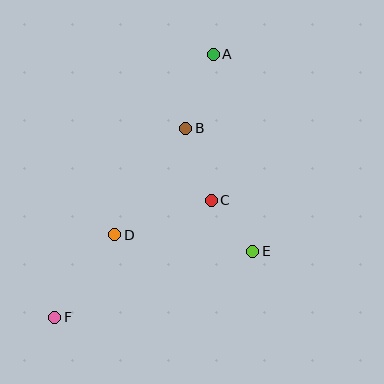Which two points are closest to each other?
Points C and E are closest to each other.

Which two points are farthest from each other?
Points A and F are farthest from each other.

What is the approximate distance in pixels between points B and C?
The distance between B and C is approximately 76 pixels.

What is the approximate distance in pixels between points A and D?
The distance between A and D is approximately 206 pixels.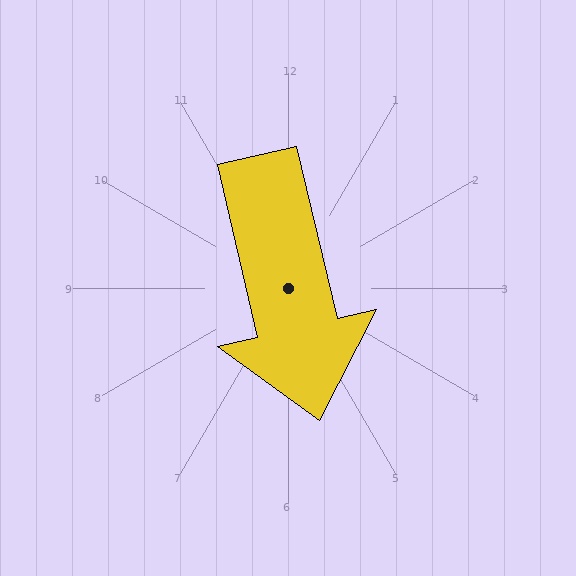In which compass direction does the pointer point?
South.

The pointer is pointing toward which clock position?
Roughly 6 o'clock.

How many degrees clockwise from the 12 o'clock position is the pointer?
Approximately 167 degrees.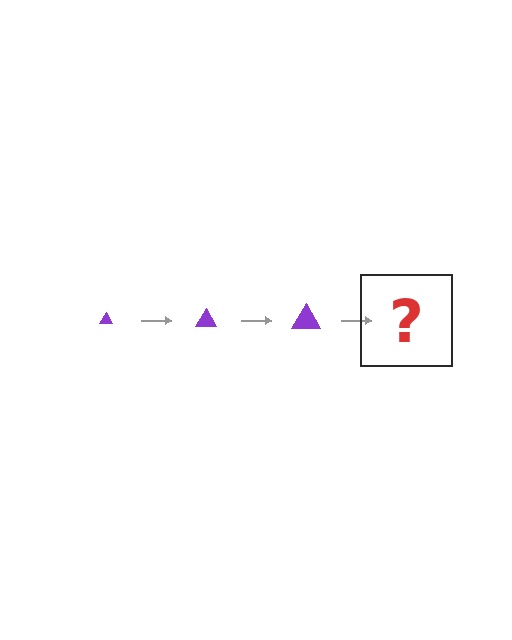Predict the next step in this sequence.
The next step is a purple triangle, larger than the previous one.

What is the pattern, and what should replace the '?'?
The pattern is that the triangle gets progressively larger each step. The '?' should be a purple triangle, larger than the previous one.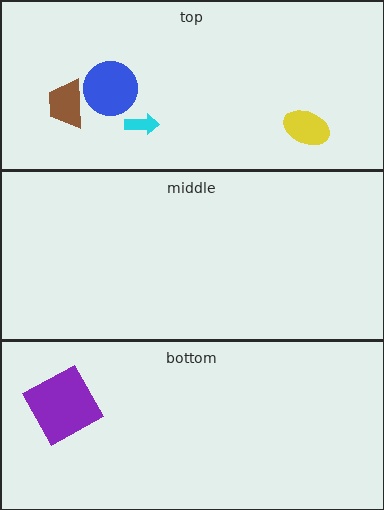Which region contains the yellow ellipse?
The top region.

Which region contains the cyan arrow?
The top region.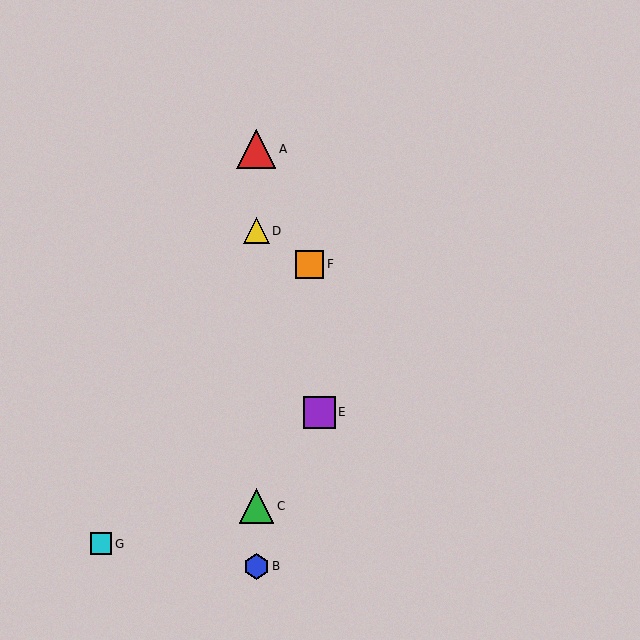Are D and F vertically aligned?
No, D is at x≈256 and F is at x≈309.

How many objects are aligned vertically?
4 objects (A, B, C, D) are aligned vertically.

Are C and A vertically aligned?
Yes, both are at x≈256.